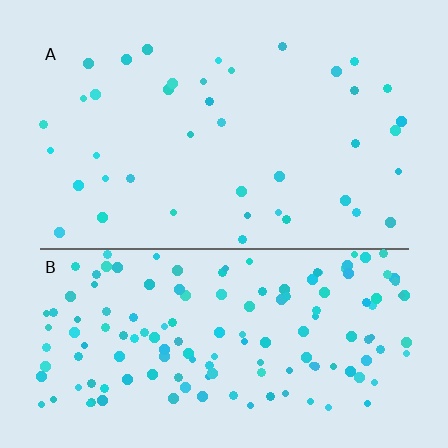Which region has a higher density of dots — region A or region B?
B (the bottom).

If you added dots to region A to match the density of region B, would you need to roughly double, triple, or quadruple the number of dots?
Approximately quadruple.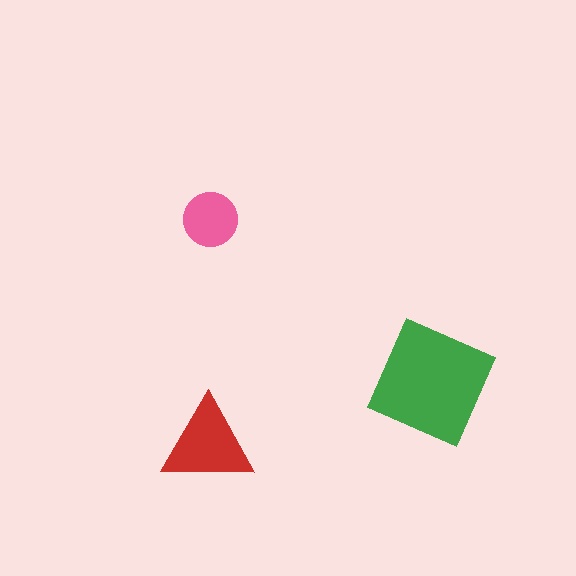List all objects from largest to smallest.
The green square, the red triangle, the pink circle.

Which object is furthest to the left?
The red triangle is leftmost.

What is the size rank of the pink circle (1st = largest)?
3rd.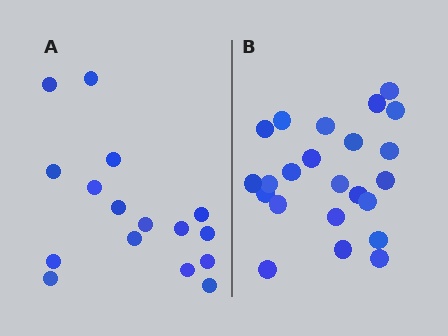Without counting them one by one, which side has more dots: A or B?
Region B (the right region) has more dots.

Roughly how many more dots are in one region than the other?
Region B has roughly 8 or so more dots than region A.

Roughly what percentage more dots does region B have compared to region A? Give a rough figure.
About 45% more.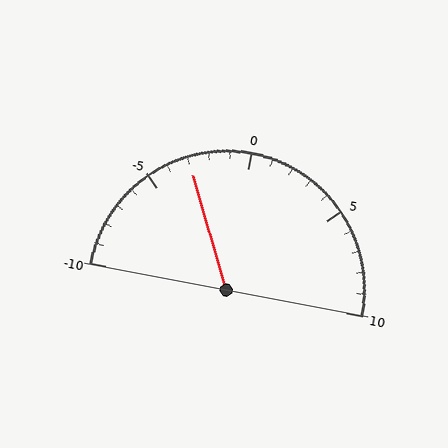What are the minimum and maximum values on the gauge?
The gauge ranges from -10 to 10.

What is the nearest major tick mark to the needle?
The nearest major tick mark is -5.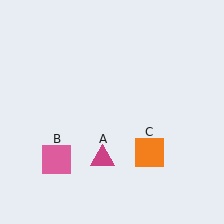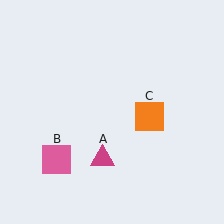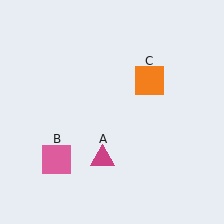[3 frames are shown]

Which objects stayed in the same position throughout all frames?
Magenta triangle (object A) and pink square (object B) remained stationary.